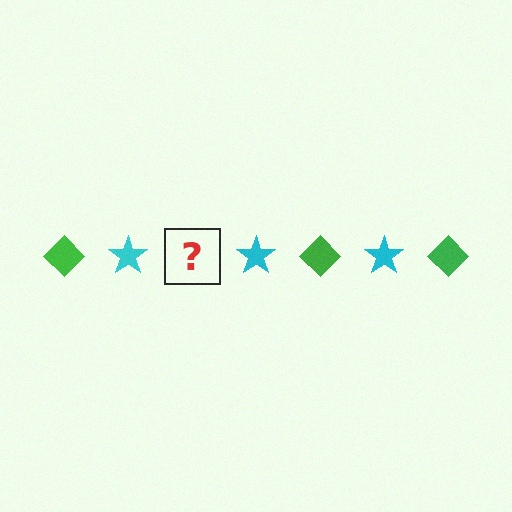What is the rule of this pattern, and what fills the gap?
The rule is that the pattern alternates between green diamond and cyan star. The gap should be filled with a green diamond.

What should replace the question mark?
The question mark should be replaced with a green diamond.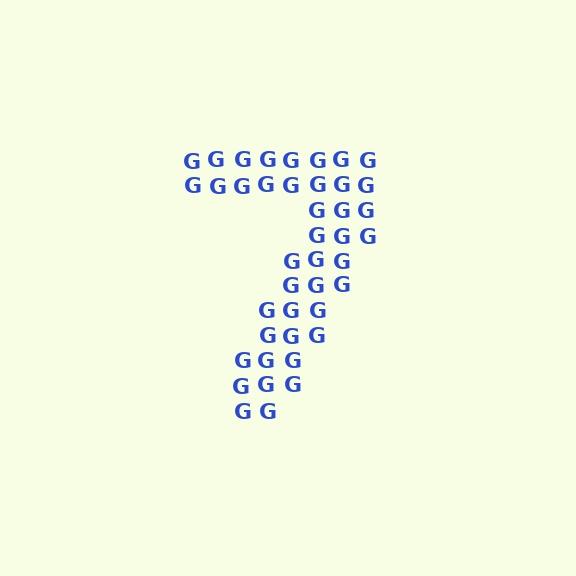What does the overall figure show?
The overall figure shows the digit 7.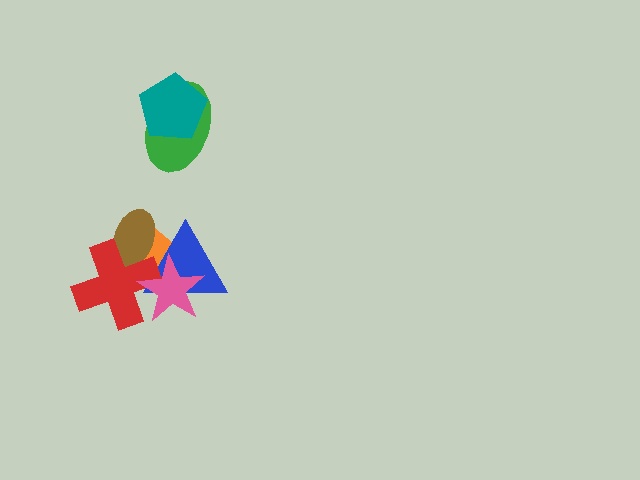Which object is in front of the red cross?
The pink star is in front of the red cross.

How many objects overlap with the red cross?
4 objects overlap with the red cross.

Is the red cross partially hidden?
Yes, it is partially covered by another shape.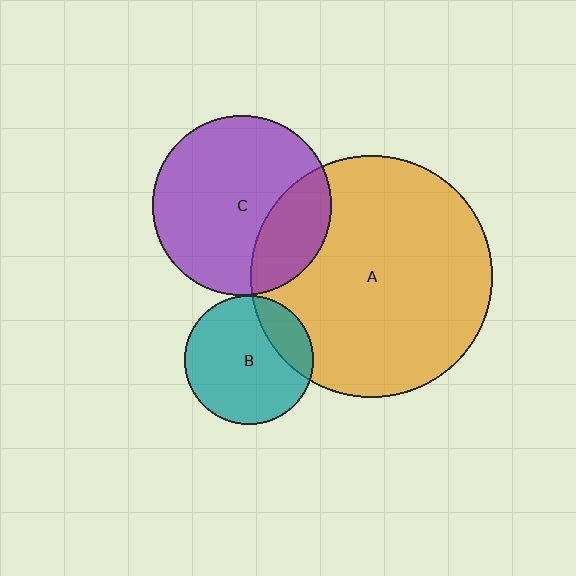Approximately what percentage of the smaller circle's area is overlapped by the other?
Approximately 20%.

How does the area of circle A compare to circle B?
Approximately 3.5 times.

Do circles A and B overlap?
Yes.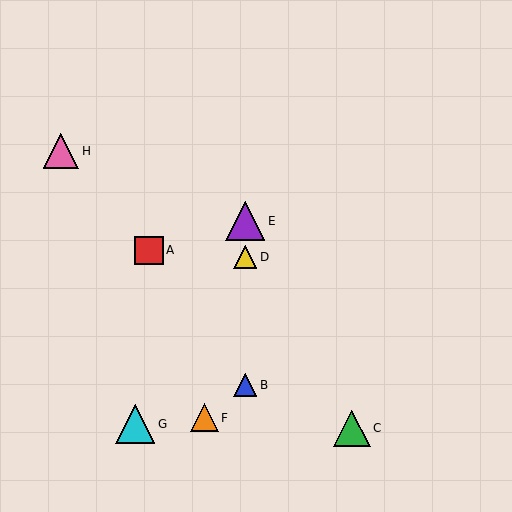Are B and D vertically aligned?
Yes, both are at x≈245.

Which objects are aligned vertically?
Objects B, D, E are aligned vertically.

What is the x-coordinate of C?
Object C is at x≈352.